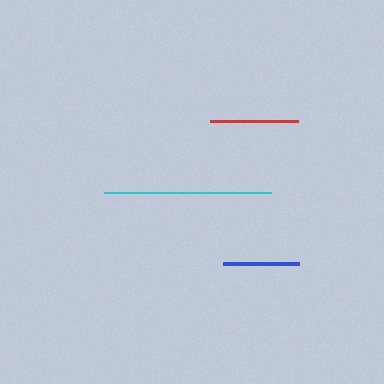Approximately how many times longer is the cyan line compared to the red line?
The cyan line is approximately 1.9 times the length of the red line.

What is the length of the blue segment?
The blue segment is approximately 76 pixels long.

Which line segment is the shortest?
The blue line is the shortest at approximately 76 pixels.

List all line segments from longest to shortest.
From longest to shortest: cyan, red, blue.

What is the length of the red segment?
The red segment is approximately 88 pixels long.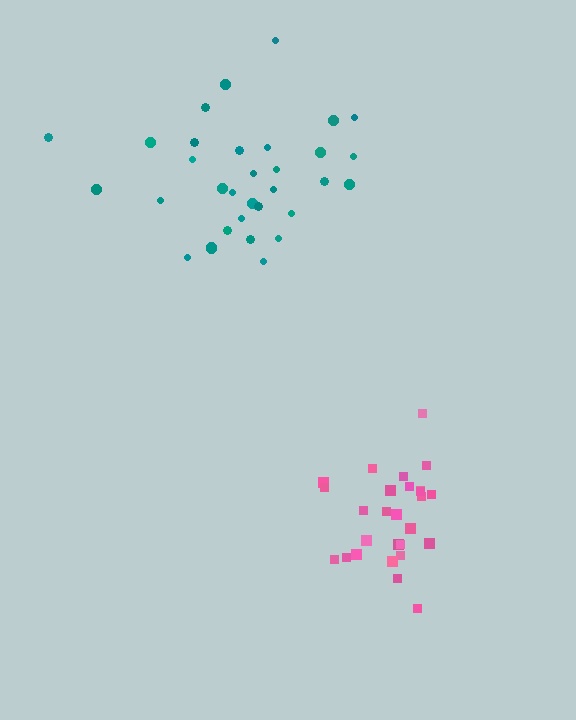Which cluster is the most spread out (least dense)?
Teal.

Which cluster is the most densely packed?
Pink.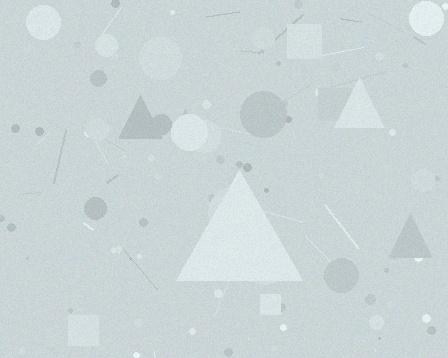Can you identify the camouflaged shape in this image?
The camouflaged shape is a triangle.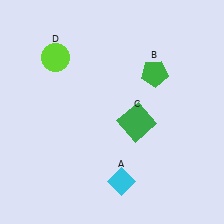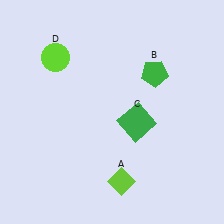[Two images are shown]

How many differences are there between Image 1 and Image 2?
There is 1 difference between the two images.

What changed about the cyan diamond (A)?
In Image 1, A is cyan. In Image 2, it changed to lime.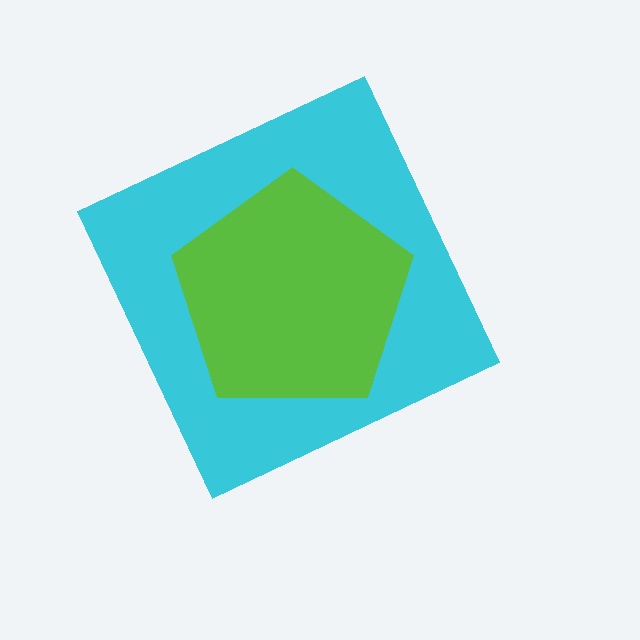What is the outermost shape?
The cyan diamond.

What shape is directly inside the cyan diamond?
The lime pentagon.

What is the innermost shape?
The lime pentagon.